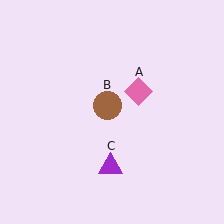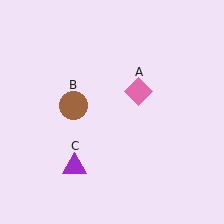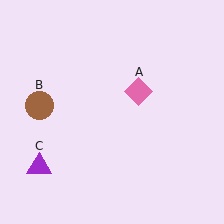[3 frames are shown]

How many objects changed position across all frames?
2 objects changed position: brown circle (object B), purple triangle (object C).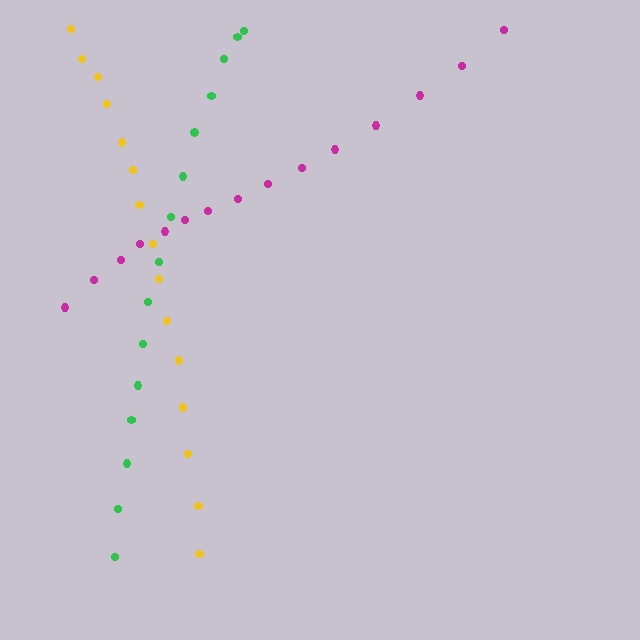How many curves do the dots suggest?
There are 3 distinct paths.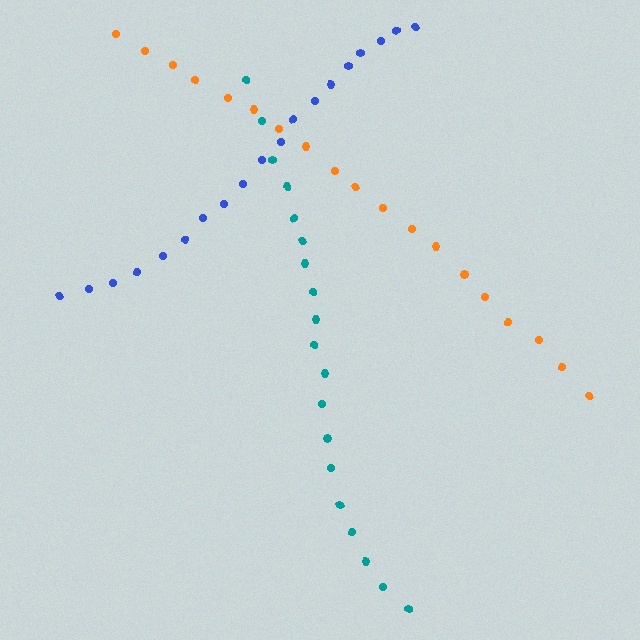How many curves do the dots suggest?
There are 3 distinct paths.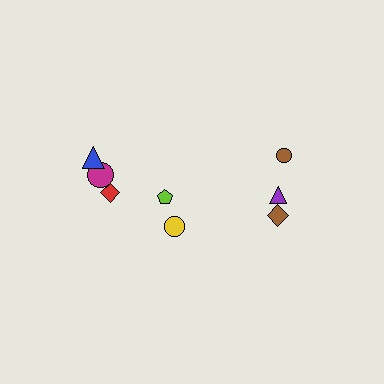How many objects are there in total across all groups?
There are 8 objects.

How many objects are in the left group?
There are 5 objects.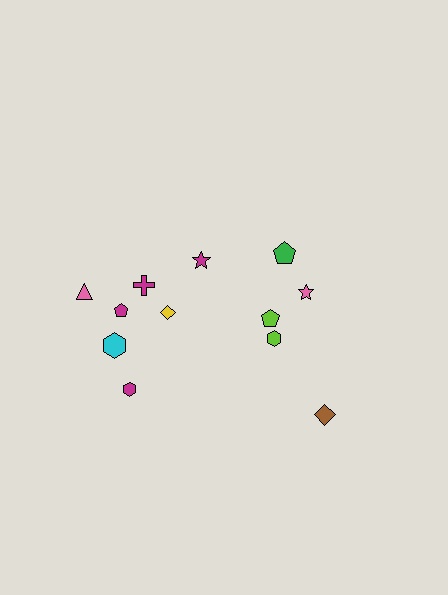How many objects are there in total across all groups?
There are 12 objects.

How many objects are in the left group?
There are 7 objects.